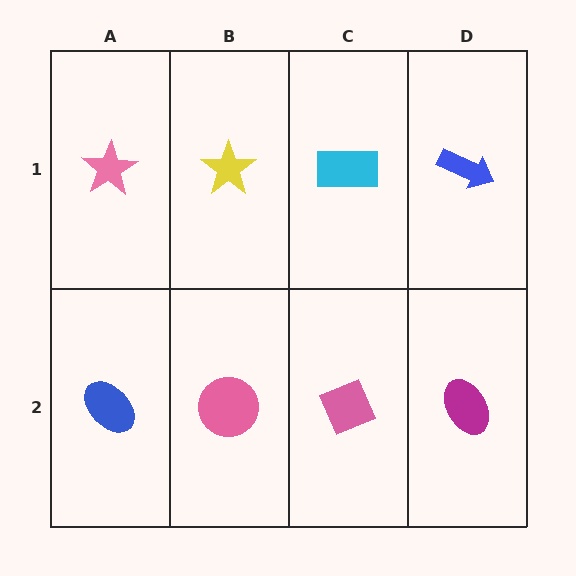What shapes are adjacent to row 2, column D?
A blue arrow (row 1, column D), a pink diamond (row 2, column C).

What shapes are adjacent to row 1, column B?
A pink circle (row 2, column B), a pink star (row 1, column A), a cyan rectangle (row 1, column C).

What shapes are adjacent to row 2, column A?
A pink star (row 1, column A), a pink circle (row 2, column B).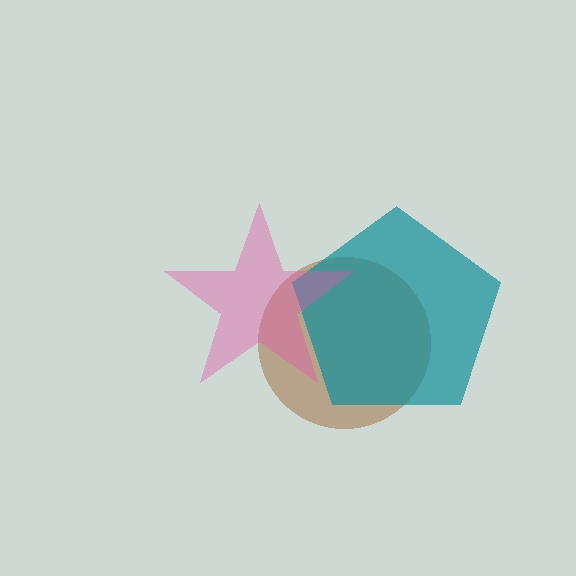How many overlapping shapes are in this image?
There are 3 overlapping shapes in the image.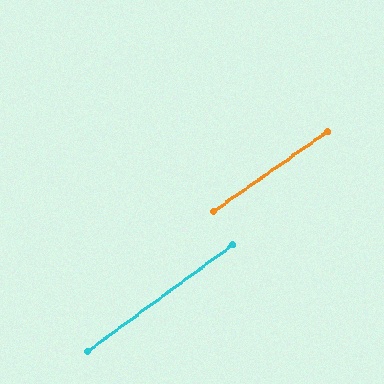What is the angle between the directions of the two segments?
Approximately 1 degree.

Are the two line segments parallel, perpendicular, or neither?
Parallel — their directions differ by only 1.1°.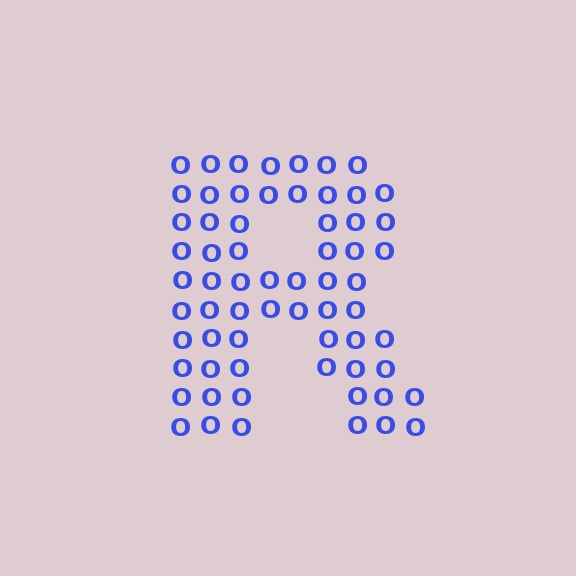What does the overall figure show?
The overall figure shows the letter R.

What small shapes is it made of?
It is made of small letter O's.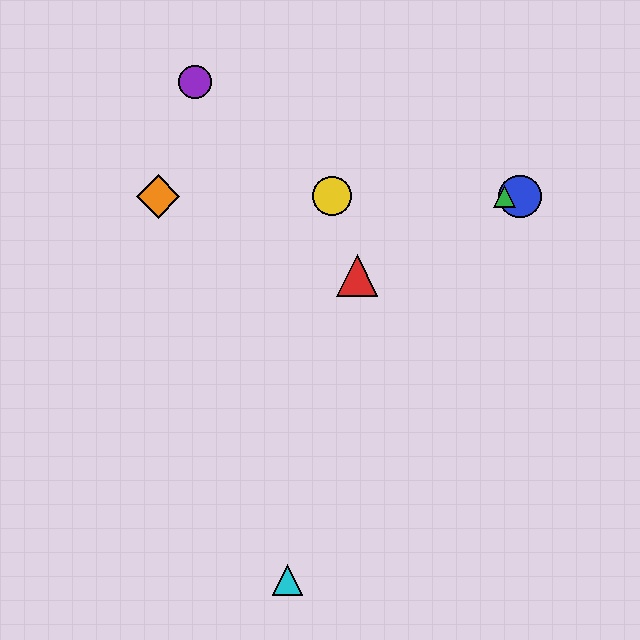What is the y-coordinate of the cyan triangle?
The cyan triangle is at y≈580.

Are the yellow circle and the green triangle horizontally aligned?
Yes, both are at y≈196.